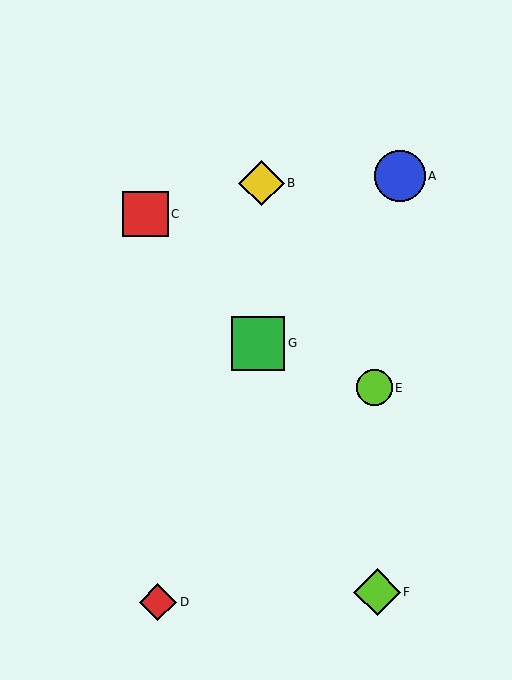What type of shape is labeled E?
Shape E is a lime circle.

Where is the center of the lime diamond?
The center of the lime diamond is at (377, 592).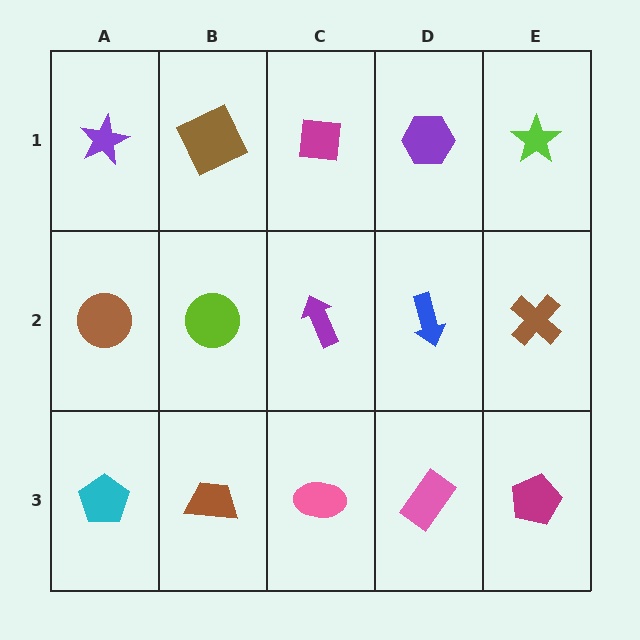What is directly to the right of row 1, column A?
A brown square.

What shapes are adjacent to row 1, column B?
A lime circle (row 2, column B), a purple star (row 1, column A), a magenta square (row 1, column C).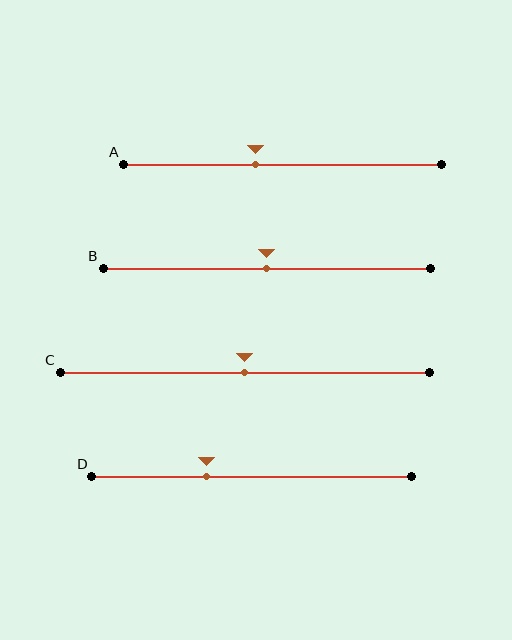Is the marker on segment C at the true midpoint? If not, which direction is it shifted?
Yes, the marker on segment C is at the true midpoint.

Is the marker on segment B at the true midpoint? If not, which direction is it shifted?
Yes, the marker on segment B is at the true midpoint.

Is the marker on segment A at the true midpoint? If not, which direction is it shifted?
No, the marker on segment A is shifted to the left by about 9% of the segment length.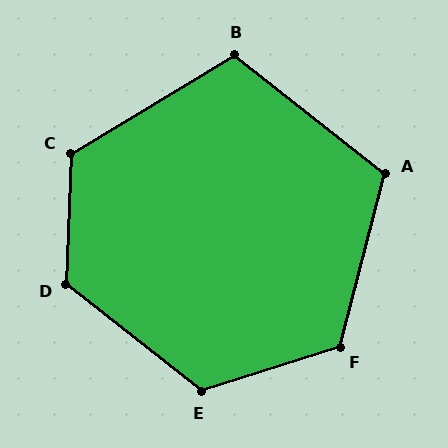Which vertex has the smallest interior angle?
B, at approximately 111 degrees.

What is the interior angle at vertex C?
Approximately 123 degrees (obtuse).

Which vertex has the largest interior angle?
D, at approximately 126 degrees.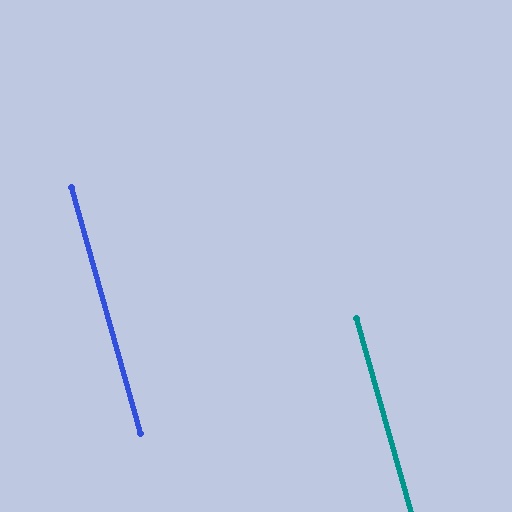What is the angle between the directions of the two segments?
Approximately 0 degrees.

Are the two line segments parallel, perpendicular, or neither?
Parallel — their directions differ by only 0.2°.